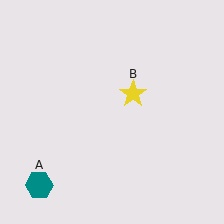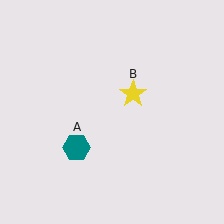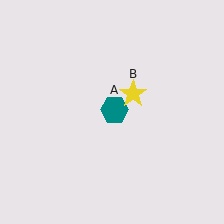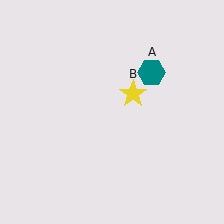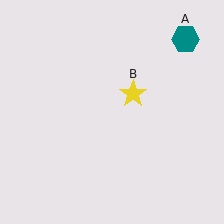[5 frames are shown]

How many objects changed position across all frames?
1 object changed position: teal hexagon (object A).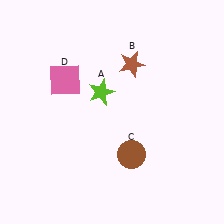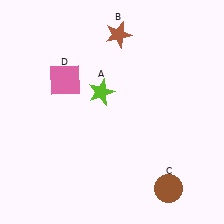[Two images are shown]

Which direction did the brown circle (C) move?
The brown circle (C) moved right.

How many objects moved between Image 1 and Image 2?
2 objects moved between the two images.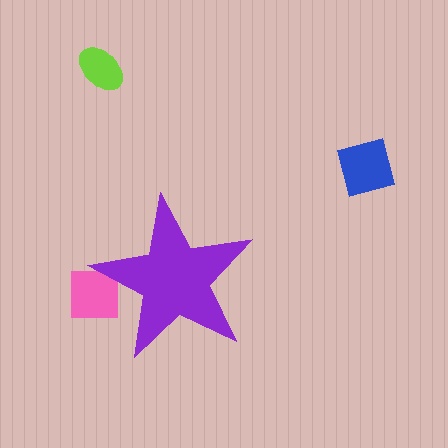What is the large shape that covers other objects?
A purple star.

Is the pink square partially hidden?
Yes, the pink square is partially hidden behind the purple star.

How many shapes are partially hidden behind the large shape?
1 shape is partially hidden.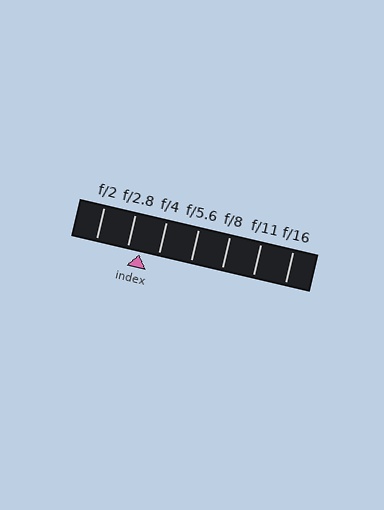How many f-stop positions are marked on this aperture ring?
There are 7 f-stop positions marked.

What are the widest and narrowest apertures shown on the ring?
The widest aperture shown is f/2 and the narrowest is f/16.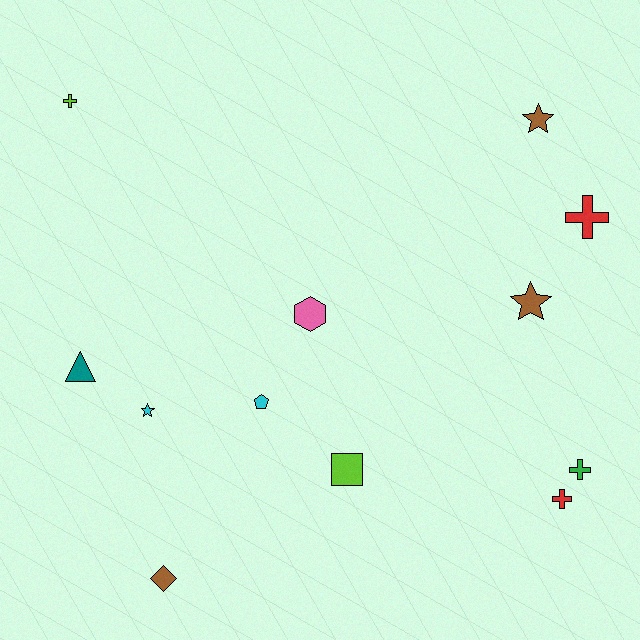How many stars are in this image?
There are 3 stars.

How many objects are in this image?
There are 12 objects.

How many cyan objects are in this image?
There are 2 cyan objects.